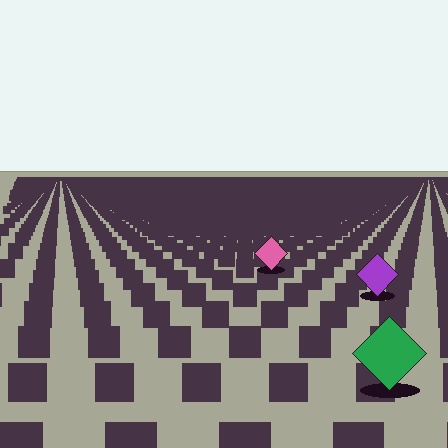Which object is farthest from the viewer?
The pink diamond is farthest from the viewer. It appears smaller and the ground texture around it is denser.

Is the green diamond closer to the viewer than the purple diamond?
Yes. The green diamond is closer — you can tell from the texture gradient: the ground texture is coarser near it.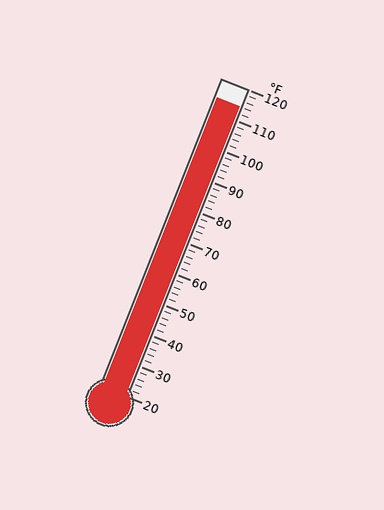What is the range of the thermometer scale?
The thermometer scale ranges from 20°F to 120°F.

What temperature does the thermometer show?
The thermometer shows approximately 114°F.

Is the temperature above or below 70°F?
The temperature is above 70°F.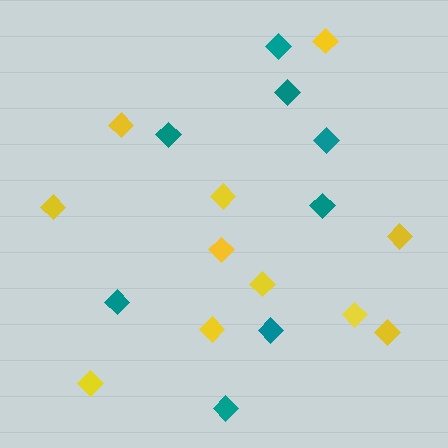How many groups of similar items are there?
There are 2 groups: one group of teal diamonds (8) and one group of yellow diamonds (11).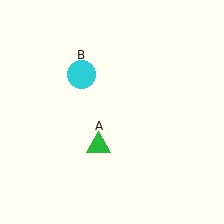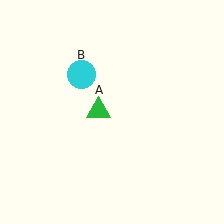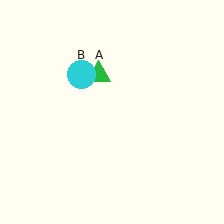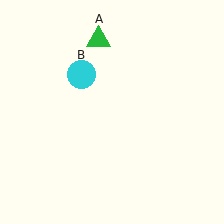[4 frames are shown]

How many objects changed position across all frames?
1 object changed position: green triangle (object A).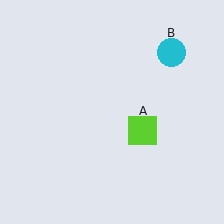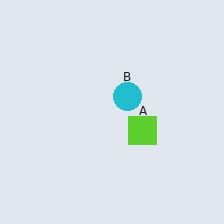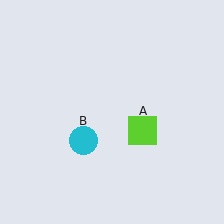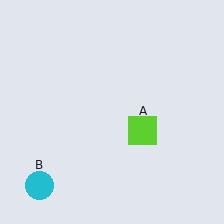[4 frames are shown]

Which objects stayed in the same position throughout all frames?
Lime square (object A) remained stationary.